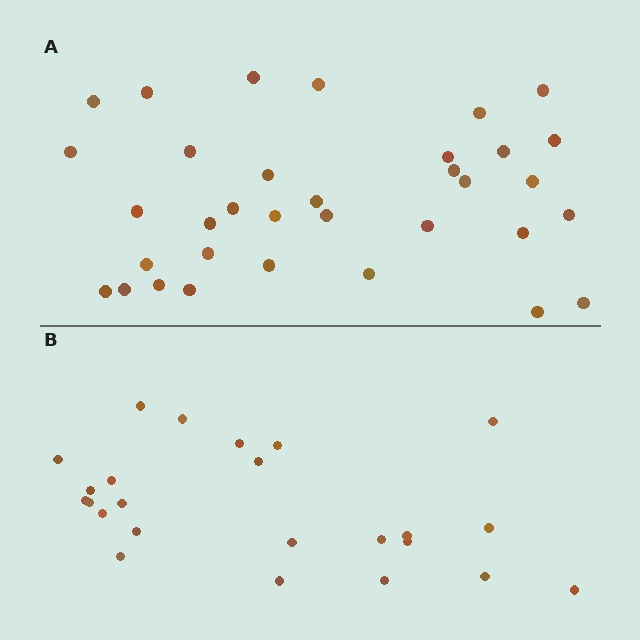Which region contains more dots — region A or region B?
Region A (the top region) has more dots.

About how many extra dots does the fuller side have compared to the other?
Region A has roughly 10 or so more dots than region B.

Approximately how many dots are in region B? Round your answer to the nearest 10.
About 20 dots. (The exact count is 24, which rounds to 20.)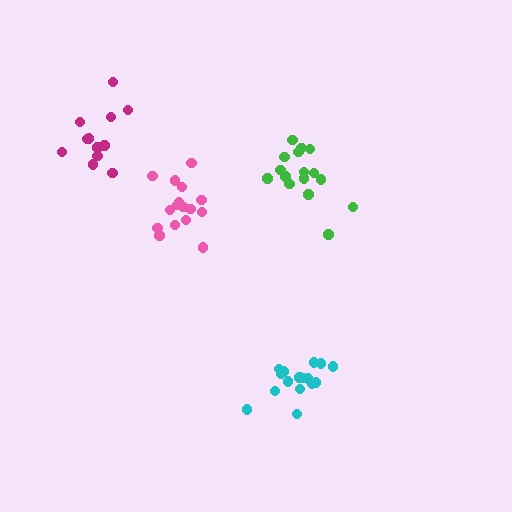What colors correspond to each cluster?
The clusters are colored: green, cyan, magenta, pink.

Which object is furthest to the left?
The magenta cluster is leftmost.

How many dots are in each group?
Group 1: 16 dots, Group 2: 16 dots, Group 3: 12 dots, Group 4: 16 dots (60 total).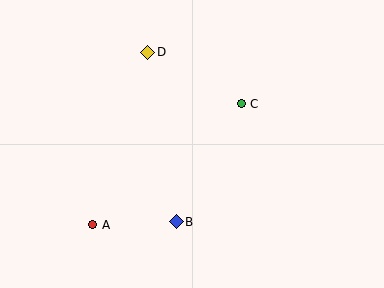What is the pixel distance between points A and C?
The distance between A and C is 192 pixels.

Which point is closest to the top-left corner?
Point D is closest to the top-left corner.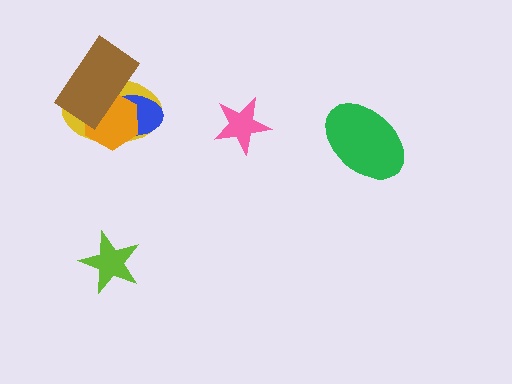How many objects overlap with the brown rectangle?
3 objects overlap with the brown rectangle.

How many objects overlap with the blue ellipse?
3 objects overlap with the blue ellipse.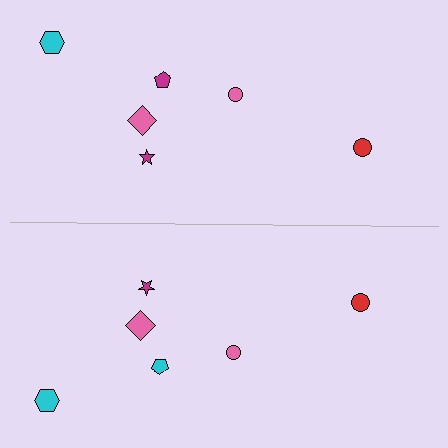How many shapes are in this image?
There are 12 shapes in this image.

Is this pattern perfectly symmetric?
No, the pattern is not perfectly symmetric. The cyan pentagon on the bottom side breaks the symmetry — its mirror counterpart is magenta.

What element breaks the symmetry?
The cyan pentagon on the bottom side breaks the symmetry — its mirror counterpart is magenta.